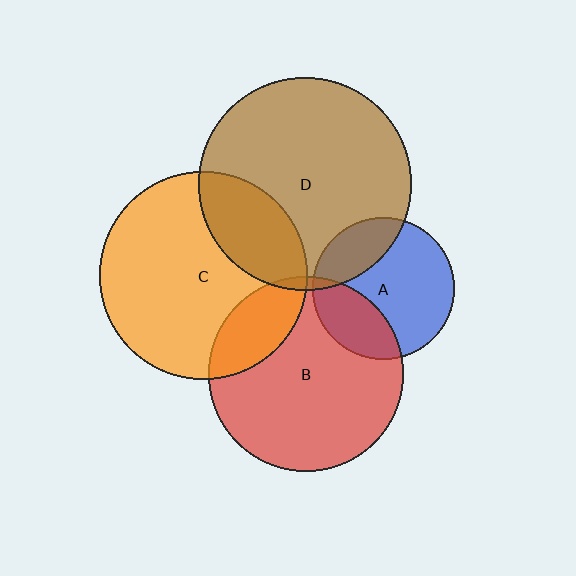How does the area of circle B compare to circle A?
Approximately 1.9 times.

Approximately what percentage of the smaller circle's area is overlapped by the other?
Approximately 25%.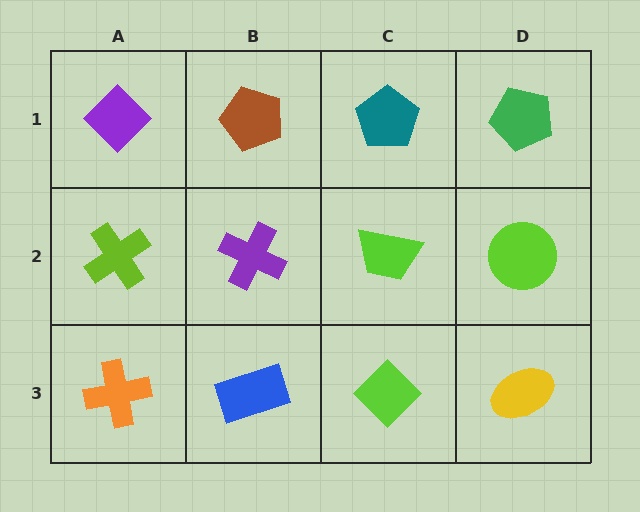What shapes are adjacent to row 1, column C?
A lime trapezoid (row 2, column C), a brown pentagon (row 1, column B), a green pentagon (row 1, column D).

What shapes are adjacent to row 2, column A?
A purple diamond (row 1, column A), an orange cross (row 3, column A), a purple cross (row 2, column B).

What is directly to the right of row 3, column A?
A blue rectangle.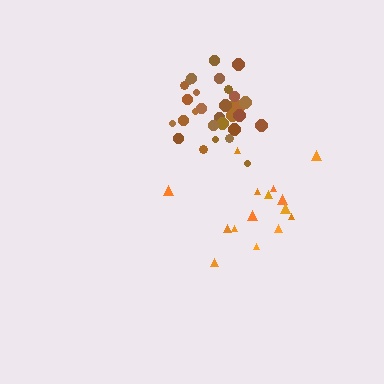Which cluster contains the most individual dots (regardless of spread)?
Brown (30).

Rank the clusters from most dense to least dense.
brown, orange.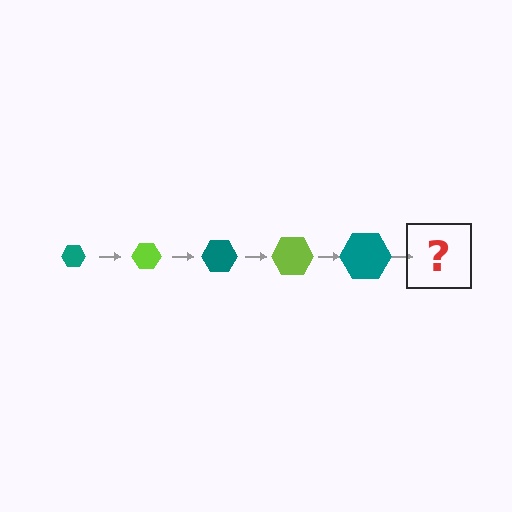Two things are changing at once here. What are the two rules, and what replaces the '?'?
The two rules are that the hexagon grows larger each step and the color cycles through teal and lime. The '?' should be a lime hexagon, larger than the previous one.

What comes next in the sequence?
The next element should be a lime hexagon, larger than the previous one.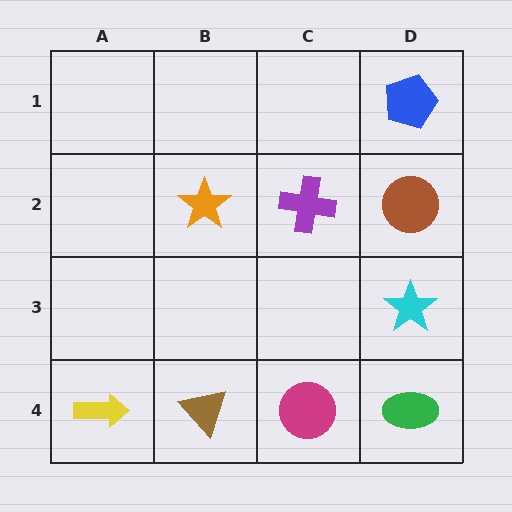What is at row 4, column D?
A green ellipse.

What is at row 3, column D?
A cyan star.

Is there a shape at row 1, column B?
No, that cell is empty.